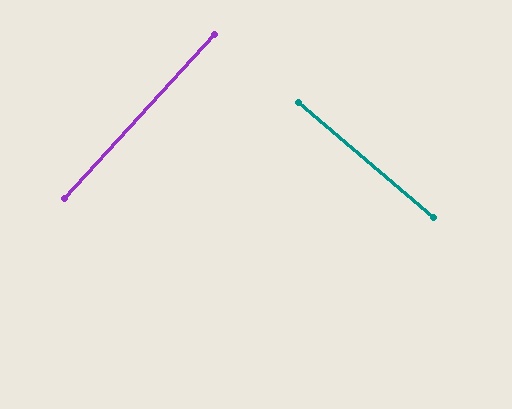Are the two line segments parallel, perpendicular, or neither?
Perpendicular — they meet at approximately 88°.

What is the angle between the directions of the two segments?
Approximately 88 degrees.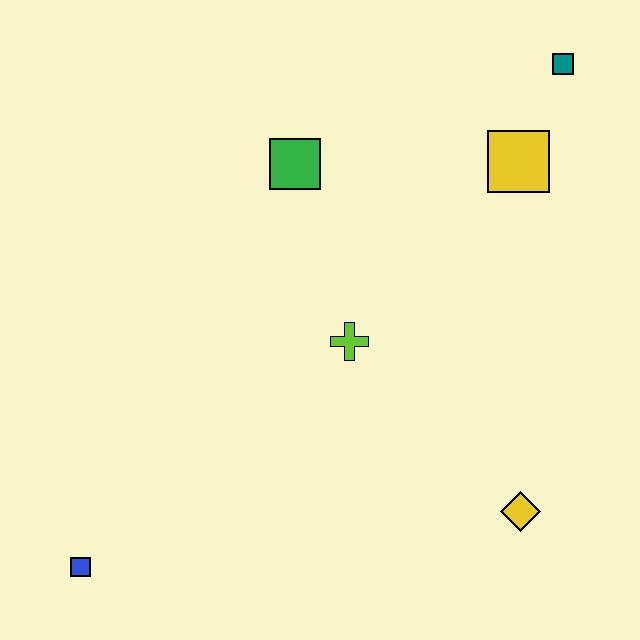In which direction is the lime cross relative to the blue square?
The lime cross is to the right of the blue square.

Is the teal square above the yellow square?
Yes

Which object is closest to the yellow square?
The teal square is closest to the yellow square.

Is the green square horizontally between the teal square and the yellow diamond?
No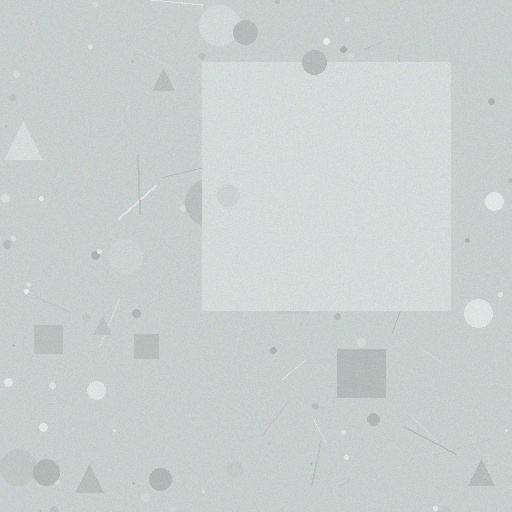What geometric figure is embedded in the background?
A square is embedded in the background.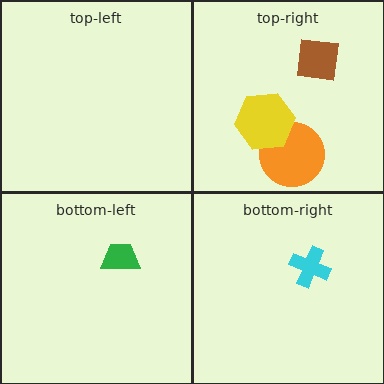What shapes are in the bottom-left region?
The green trapezoid.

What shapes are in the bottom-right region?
The cyan cross.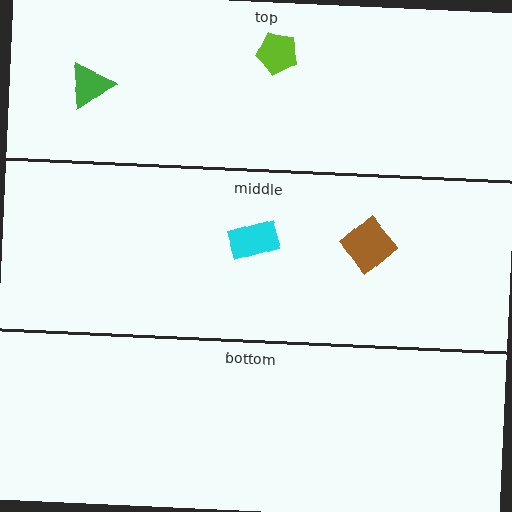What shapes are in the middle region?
The brown diamond, the cyan rectangle.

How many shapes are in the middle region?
2.